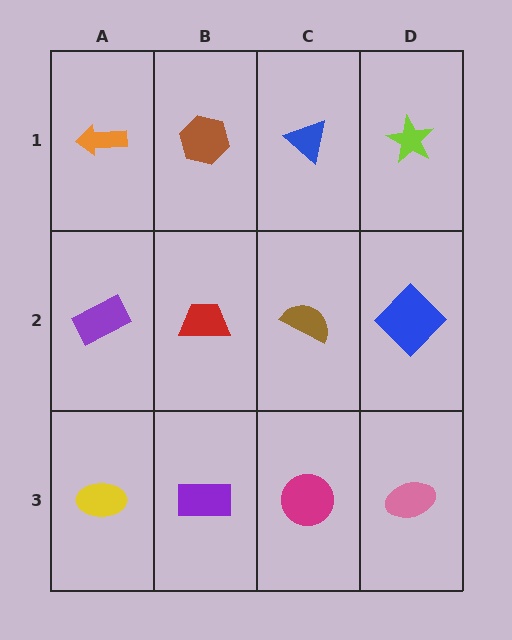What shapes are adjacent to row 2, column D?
A lime star (row 1, column D), a pink ellipse (row 3, column D), a brown semicircle (row 2, column C).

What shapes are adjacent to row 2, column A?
An orange arrow (row 1, column A), a yellow ellipse (row 3, column A), a red trapezoid (row 2, column B).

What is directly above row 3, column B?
A red trapezoid.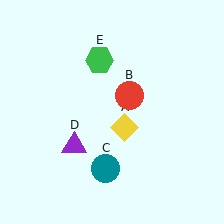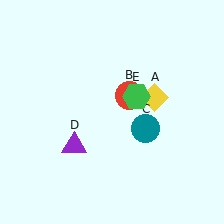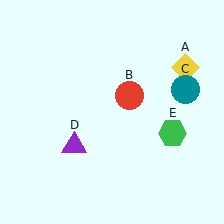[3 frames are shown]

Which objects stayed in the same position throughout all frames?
Red circle (object B) and purple triangle (object D) remained stationary.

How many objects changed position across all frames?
3 objects changed position: yellow diamond (object A), teal circle (object C), green hexagon (object E).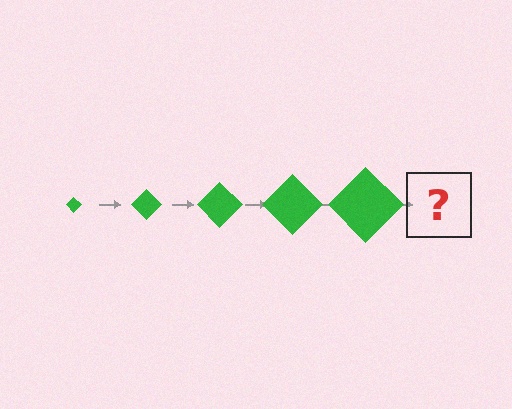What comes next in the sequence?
The next element should be a green diamond, larger than the previous one.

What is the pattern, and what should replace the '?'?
The pattern is that the diamond gets progressively larger each step. The '?' should be a green diamond, larger than the previous one.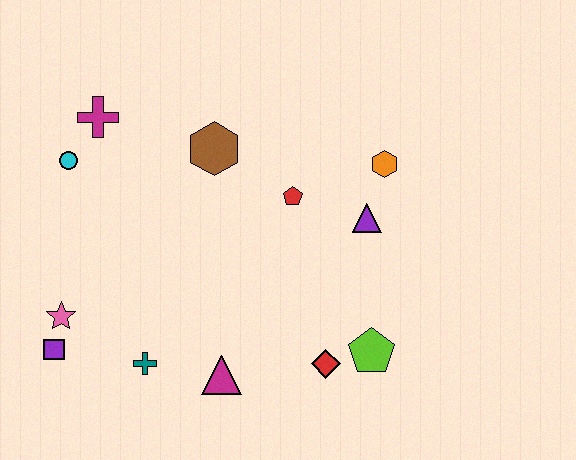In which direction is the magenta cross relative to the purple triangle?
The magenta cross is to the left of the purple triangle.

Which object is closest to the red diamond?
The lime pentagon is closest to the red diamond.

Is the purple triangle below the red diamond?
No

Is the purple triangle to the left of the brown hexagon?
No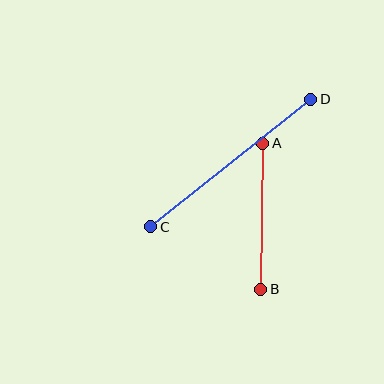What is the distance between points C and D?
The distance is approximately 205 pixels.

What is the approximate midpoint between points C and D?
The midpoint is at approximately (231, 163) pixels.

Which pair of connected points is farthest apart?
Points C and D are farthest apart.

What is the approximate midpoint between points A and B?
The midpoint is at approximately (262, 216) pixels.